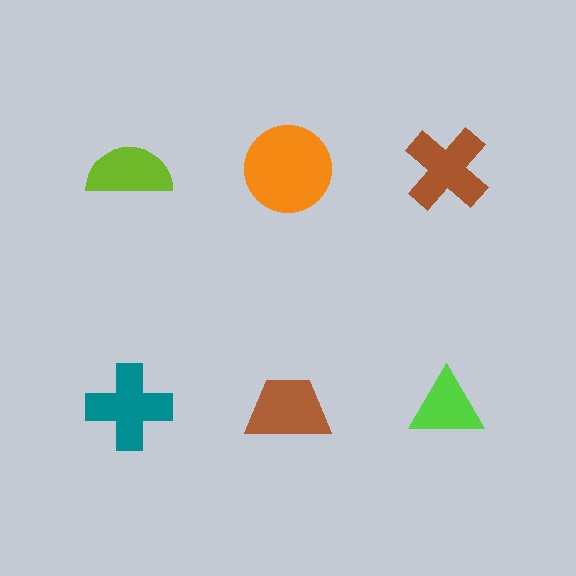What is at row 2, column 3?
A lime triangle.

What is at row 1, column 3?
A brown cross.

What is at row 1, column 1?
A lime semicircle.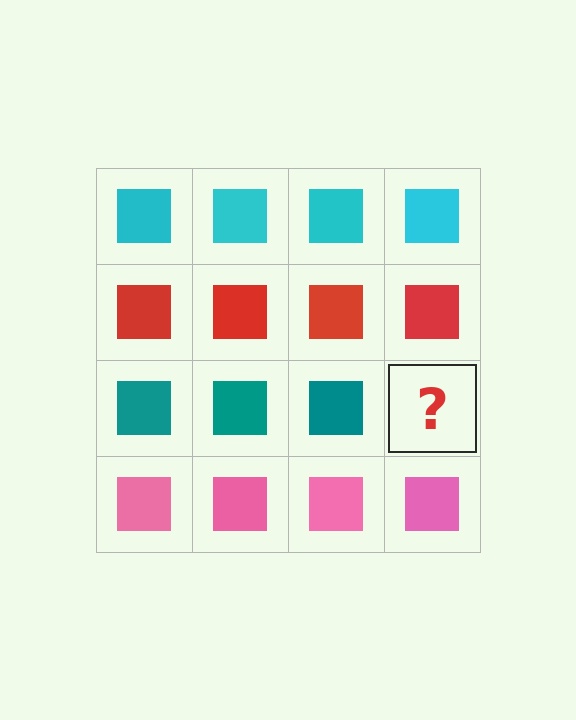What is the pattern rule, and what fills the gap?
The rule is that each row has a consistent color. The gap should be filled with a teal square.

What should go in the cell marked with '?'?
The missing cell should contain a teal square.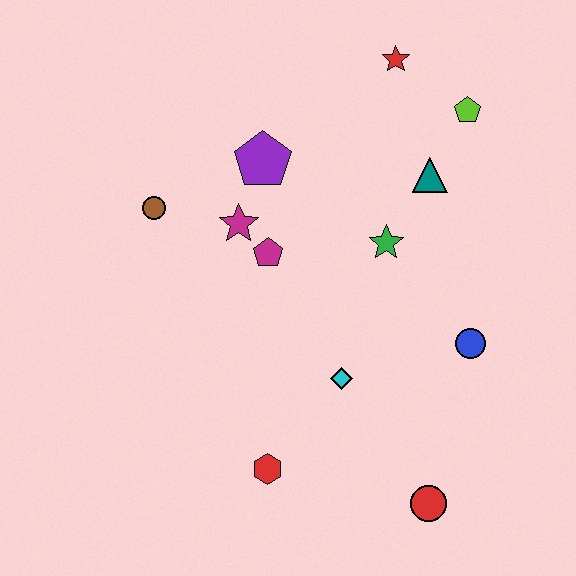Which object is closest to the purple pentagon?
The magenta star is closest to the purple pentagon.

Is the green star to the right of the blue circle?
No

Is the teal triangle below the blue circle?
No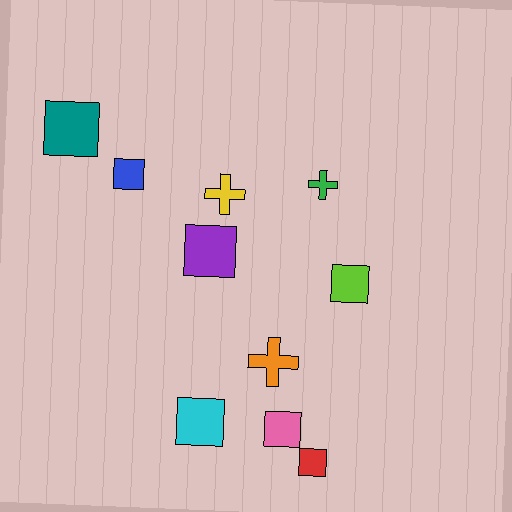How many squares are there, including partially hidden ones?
There are 7 squares.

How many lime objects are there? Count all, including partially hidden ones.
There is 1 lime object.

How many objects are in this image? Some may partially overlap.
There are 10 objects.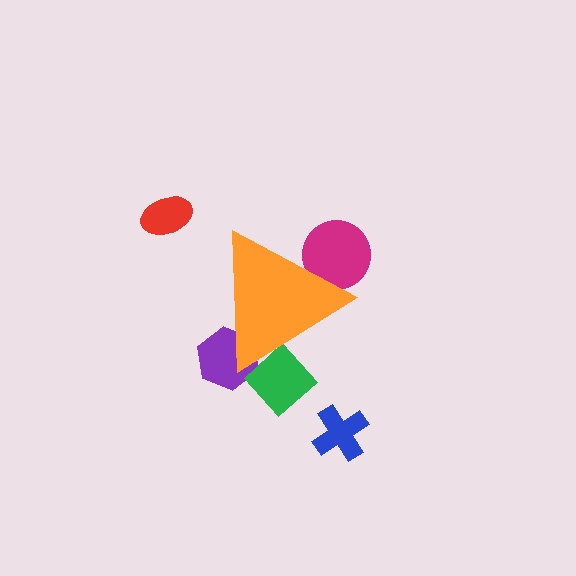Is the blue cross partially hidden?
No, the blue cross is fully visible.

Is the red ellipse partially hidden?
No, the red ellipse is fully visible.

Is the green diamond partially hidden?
Yes, the green diamond is partially hidden behind the orange triangle.